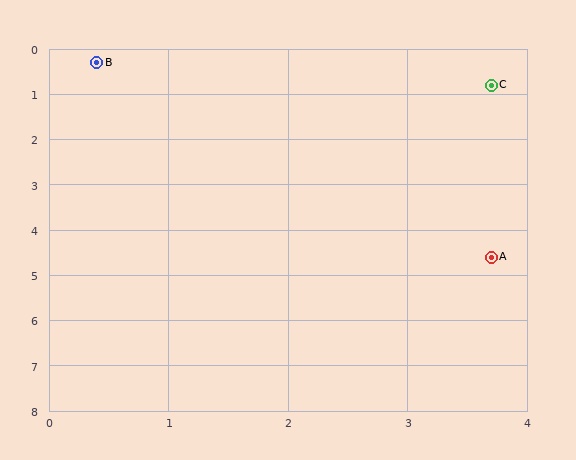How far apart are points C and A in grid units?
Points C and A are about 3.8 grid units apart.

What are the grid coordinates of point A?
Point A is at approximately (3.7, 4.6).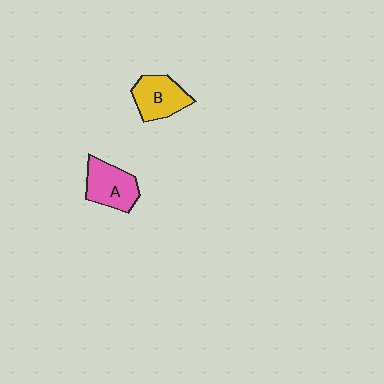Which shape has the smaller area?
Shape B (yellow).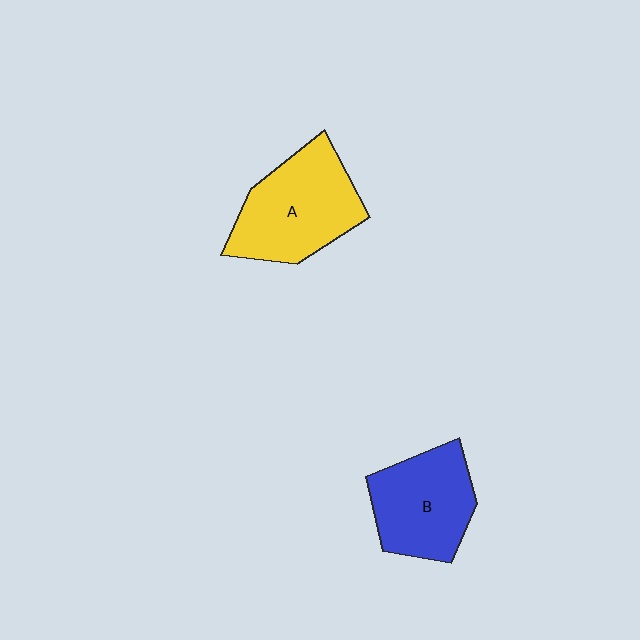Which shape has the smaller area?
Shape B (blue).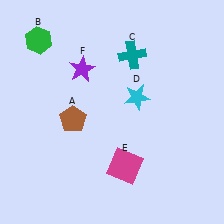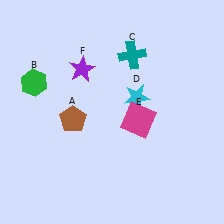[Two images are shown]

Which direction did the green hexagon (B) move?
The green hexagon (B) moved down.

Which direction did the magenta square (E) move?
The magenta square (E) moved up.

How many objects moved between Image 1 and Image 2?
2 objects moved between the two images.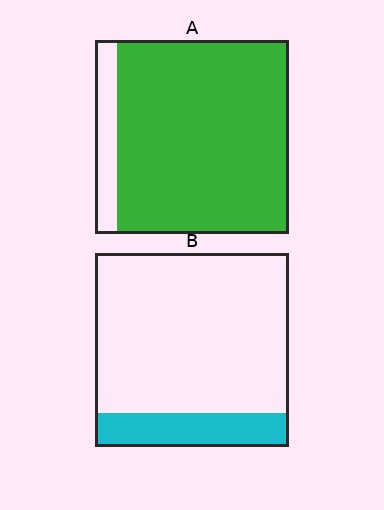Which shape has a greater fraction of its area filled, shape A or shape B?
Shape A.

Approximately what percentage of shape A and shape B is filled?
A is approximately 90% and B is approximately 20%.